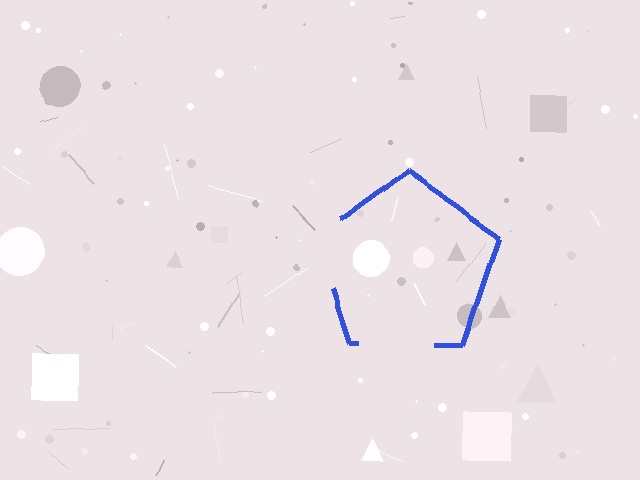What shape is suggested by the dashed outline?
The dashed outline suggests a pentagon.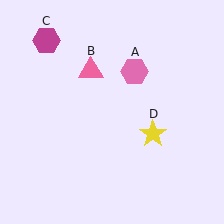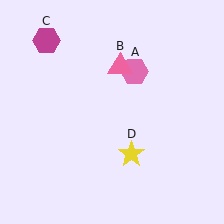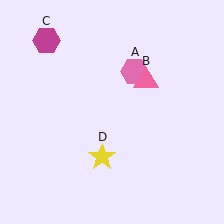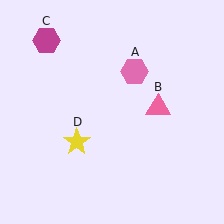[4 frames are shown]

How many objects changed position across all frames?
2 objects changed position: pink triangle (object B), yellow star (object D).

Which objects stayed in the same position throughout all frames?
Pink hexagon (object A) and magenta hexagon (object C) remained stationary.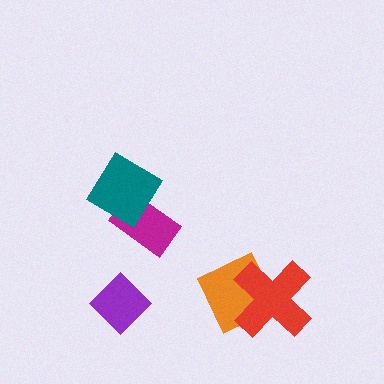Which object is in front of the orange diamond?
The red cross is in front of the orange diamond.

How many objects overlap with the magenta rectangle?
1 object overlaps with the magenta rectangle.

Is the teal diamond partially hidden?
No, no other shape covers it.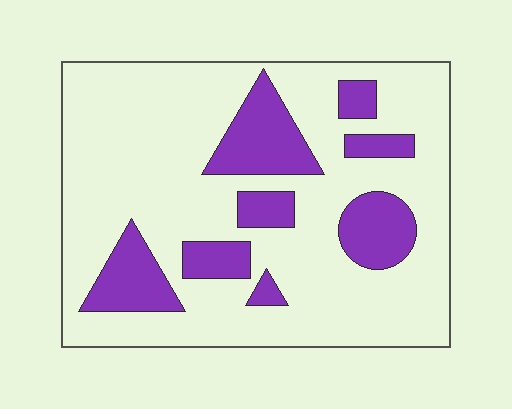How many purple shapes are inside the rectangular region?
8.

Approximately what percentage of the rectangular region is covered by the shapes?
Approximately 25%.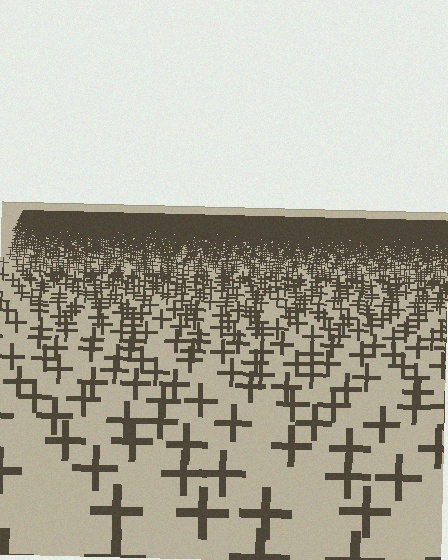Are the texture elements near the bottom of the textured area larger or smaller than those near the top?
Larger. Near the bottom, elements are closer to the viewer and appear at a bigger on-screen size.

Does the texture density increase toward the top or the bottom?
Density increases toward the top.